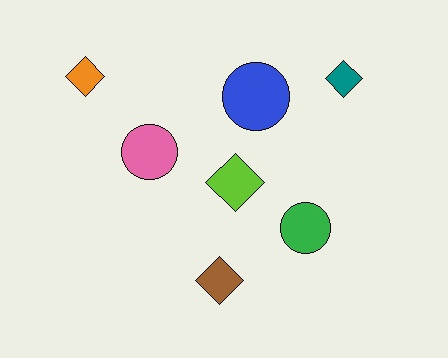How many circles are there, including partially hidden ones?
There are 3 circles.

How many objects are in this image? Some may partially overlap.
There are 7 objects.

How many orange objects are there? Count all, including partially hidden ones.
There is 1 orange object.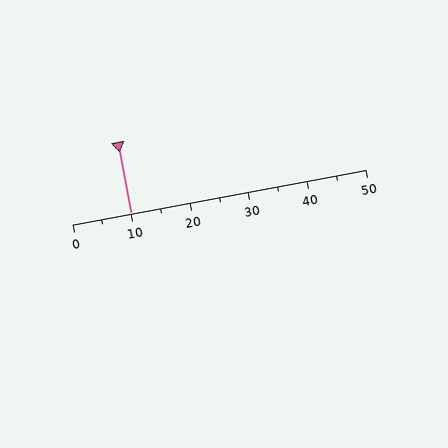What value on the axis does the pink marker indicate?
The marker indicates approximately 10.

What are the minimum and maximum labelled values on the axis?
The axis runs from 0 to 50.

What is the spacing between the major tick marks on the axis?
The major ticks are spaced 10 apart.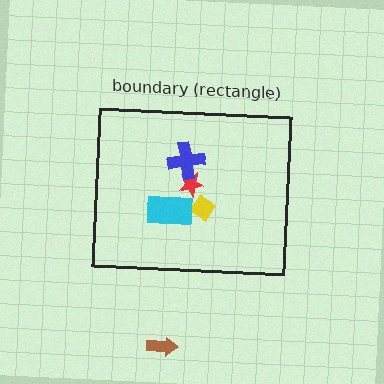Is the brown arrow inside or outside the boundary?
Outside.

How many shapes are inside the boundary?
4 inside, 1 outside.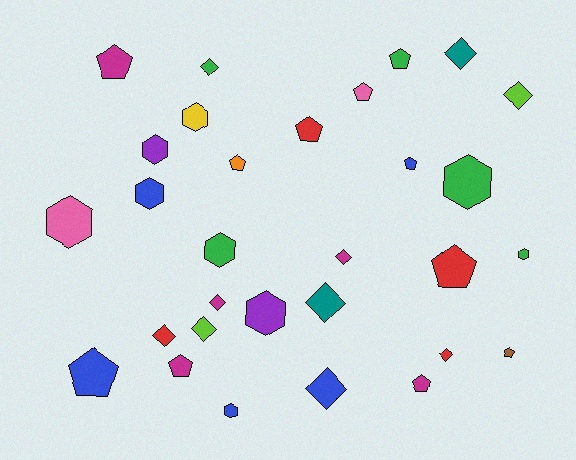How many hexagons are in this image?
There are 9 hexagons.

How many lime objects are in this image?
There are 2 lime objects.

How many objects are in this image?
There are 30 objects.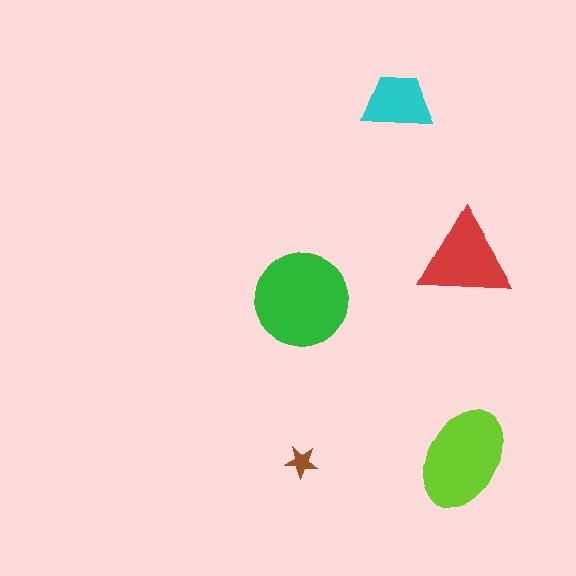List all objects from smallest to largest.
The brown star, the cyan trapezoid, the red triangle, the lime ellipse, the green circle.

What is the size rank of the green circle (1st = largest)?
1st.